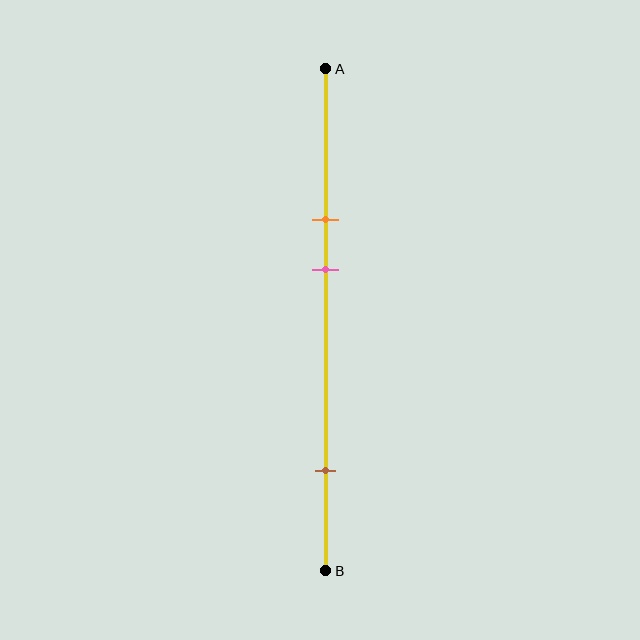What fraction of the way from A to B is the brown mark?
The brown mark is approximately 80% (0.8) of the way from A to B.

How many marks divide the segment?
There are 3 marks dividing the segment.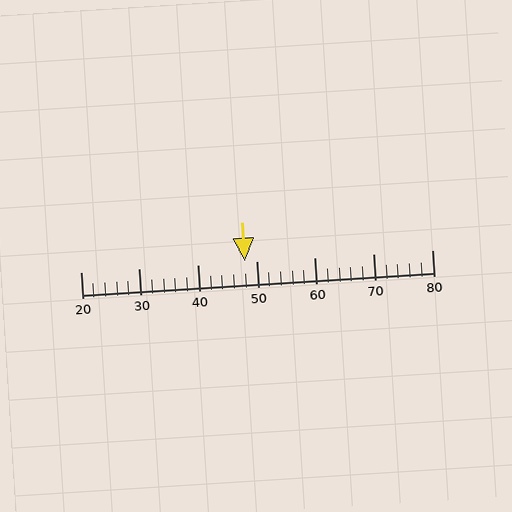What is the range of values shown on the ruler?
The ruler shows values from 20 to 80.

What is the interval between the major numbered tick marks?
The major tick marks are spaced 10 units apart.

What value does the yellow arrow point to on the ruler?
The yellow arrow points to approximately 48.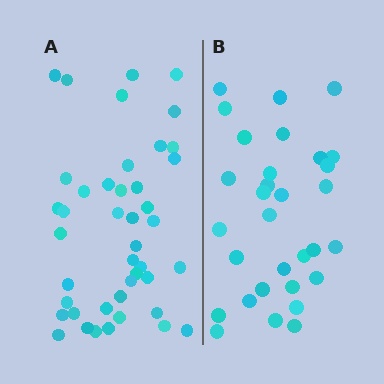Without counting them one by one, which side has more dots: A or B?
Region A (the left region) has more dots.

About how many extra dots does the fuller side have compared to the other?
Region A has roughly 12 or so more dots than region B.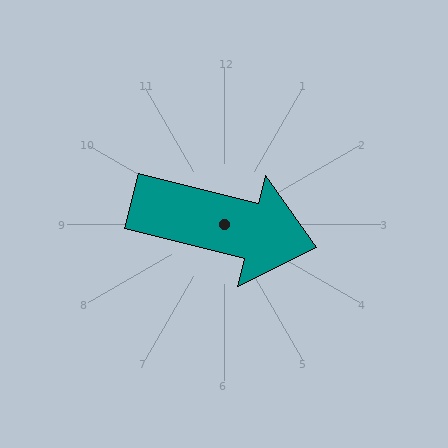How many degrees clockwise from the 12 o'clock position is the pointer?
Approximately 104 degrees.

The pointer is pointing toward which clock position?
Roughly 3 o'clock.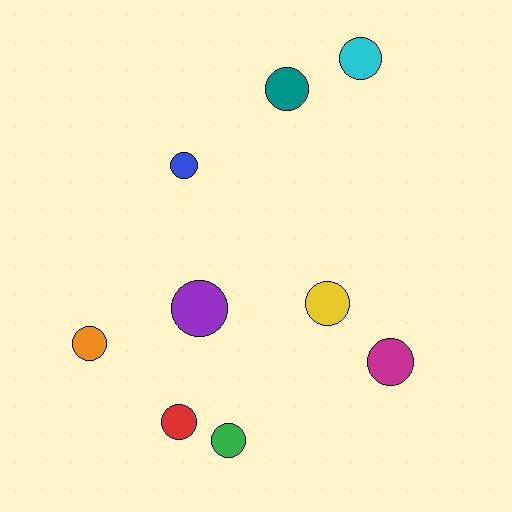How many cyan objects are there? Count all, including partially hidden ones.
There is 1 cyan object.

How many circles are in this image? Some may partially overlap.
There are 9 circles.